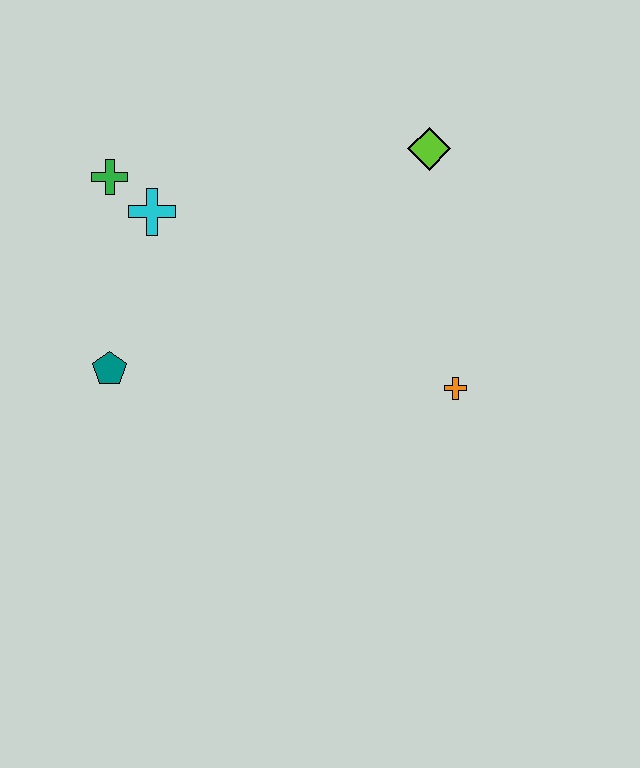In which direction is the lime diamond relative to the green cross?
The lime diamond is to the right of the green cross.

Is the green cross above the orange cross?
Yes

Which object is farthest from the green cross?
The orange cross is farthest from the green cross.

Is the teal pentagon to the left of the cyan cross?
Yes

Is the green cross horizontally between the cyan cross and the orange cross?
No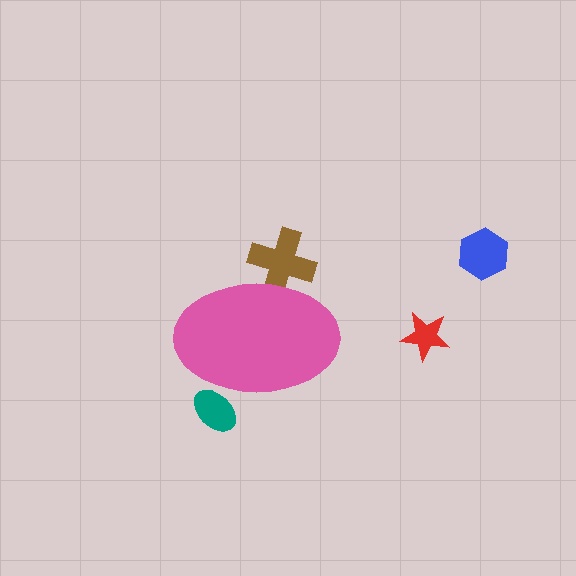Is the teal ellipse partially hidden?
Yes, the teal ellipse is partially hidden behind the pink ellipse.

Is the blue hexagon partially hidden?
No, the blue hexagon is fully visible.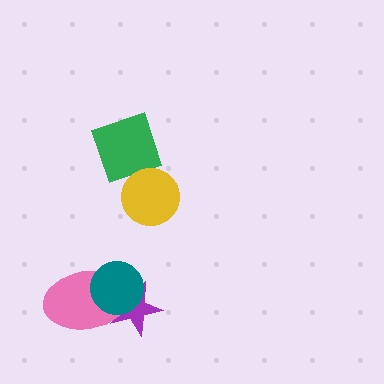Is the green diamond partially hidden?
Yes, it is partially covered by another shape.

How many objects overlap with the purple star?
2 objects overlap with the purple star.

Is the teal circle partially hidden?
No, no other shape covers it.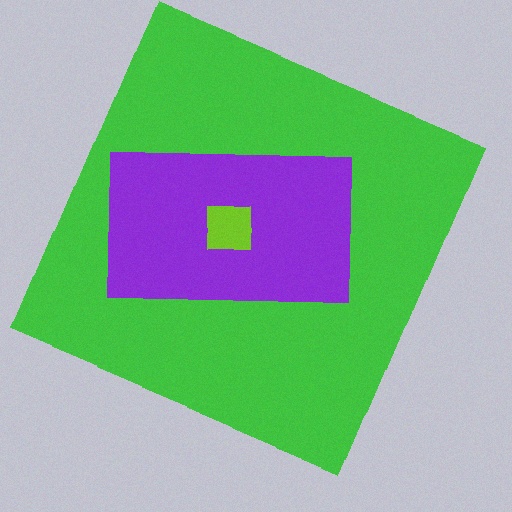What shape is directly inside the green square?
The purple rectangle.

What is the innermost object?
The lime square.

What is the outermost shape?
The green square.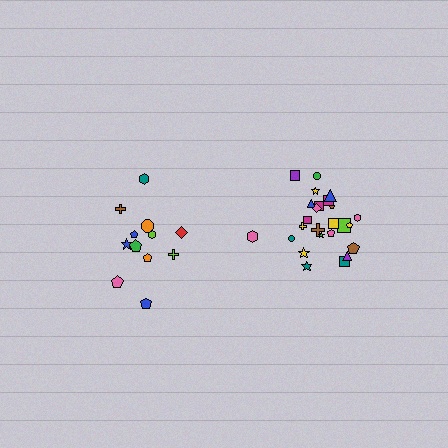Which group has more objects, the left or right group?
The right group.